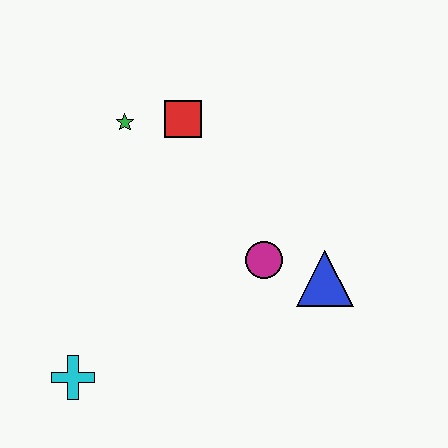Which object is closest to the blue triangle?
The magenta circle is closest to the blue triangle.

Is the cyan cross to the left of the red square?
Yes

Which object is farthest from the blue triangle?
The cyan cross is farthest from the blue triangle.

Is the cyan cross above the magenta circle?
No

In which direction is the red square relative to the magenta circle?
The red square is above the magenta circle.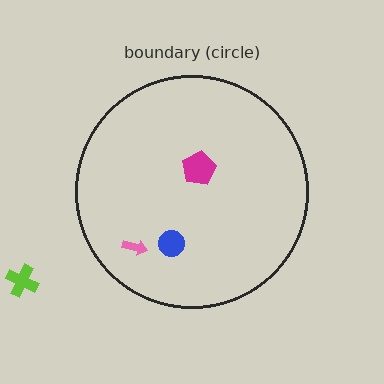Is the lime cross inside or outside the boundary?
Outside.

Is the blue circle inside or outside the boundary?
Inside.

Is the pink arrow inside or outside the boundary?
Inside.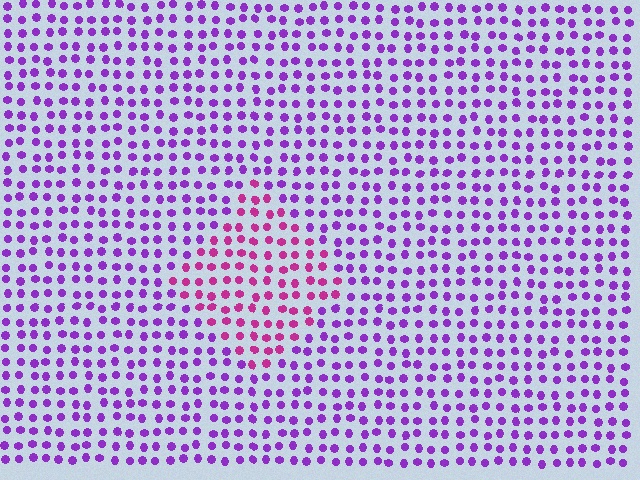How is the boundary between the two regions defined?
The boundary is defined purely by a slight shift in hue (about 40 degrees). Spacing, size, and orientation are identical on both sides.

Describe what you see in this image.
The image is filled with small purple elements in a uniform arrangement. A diamond-shaped region is visible where the elements are tinted to a slightly different hue, forming a subtle color boundary.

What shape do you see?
I see a diamond.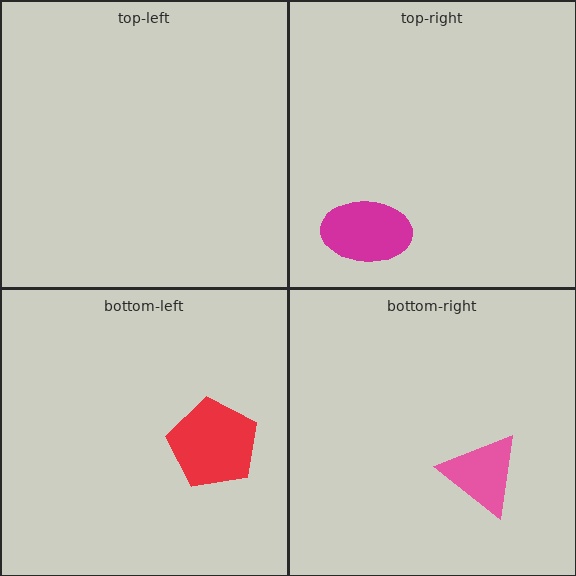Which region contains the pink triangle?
The bottom-right region.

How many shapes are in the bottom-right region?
1.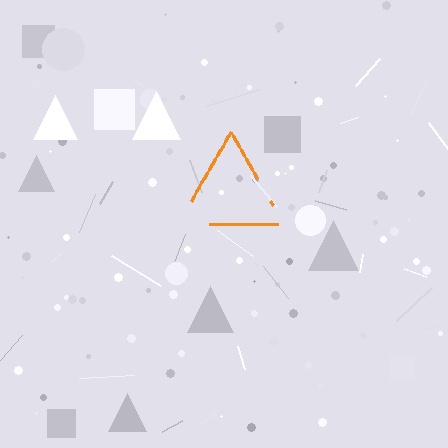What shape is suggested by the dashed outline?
The dashed outline suggests a triangle.